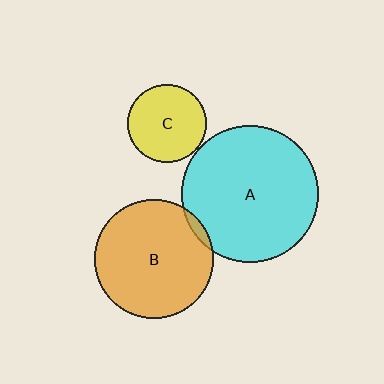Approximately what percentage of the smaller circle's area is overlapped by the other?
Approximately 5%.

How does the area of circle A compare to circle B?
Approximately 1.3 times.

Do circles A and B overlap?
Yes.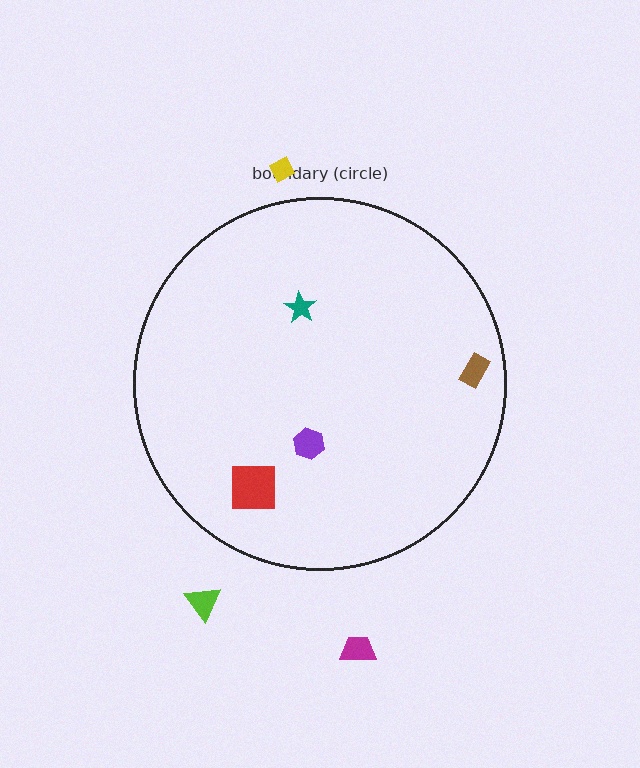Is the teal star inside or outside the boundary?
Inside.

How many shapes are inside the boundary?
4 inside, 3 outside.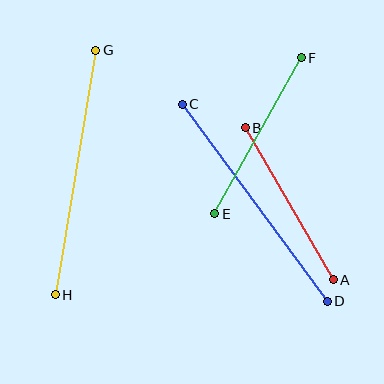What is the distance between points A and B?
The distance is approximately 176 pixels.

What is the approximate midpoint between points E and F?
The midpoint is at approximately (258, 136) pixels.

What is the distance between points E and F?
The distance is approximately 178 pixels.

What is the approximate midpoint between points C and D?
The midpoint is at approximately (255, 203) pixels.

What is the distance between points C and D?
The distance is approximately 244 pixels.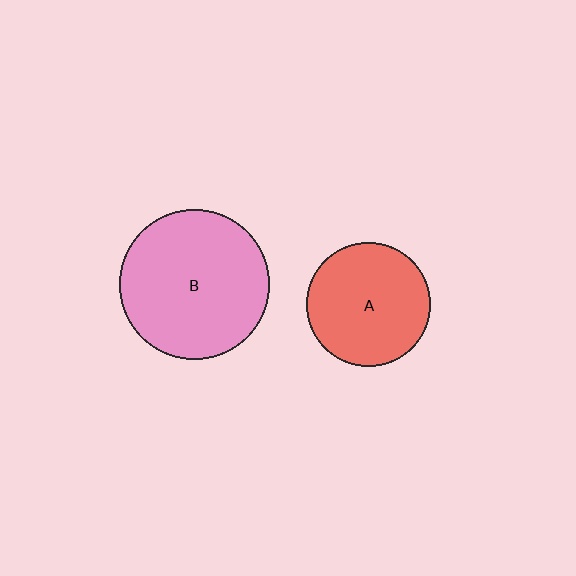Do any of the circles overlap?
No, none of the circles overlap.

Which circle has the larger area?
Circle B (pink).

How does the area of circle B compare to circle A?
Approximately 1.5 times.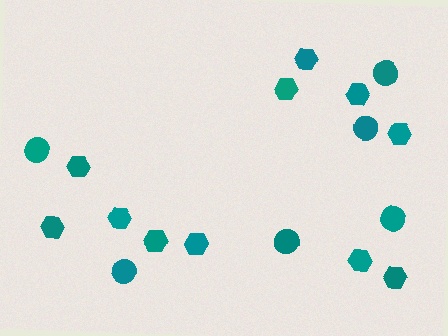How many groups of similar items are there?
There are 2 groups: one group of circles (6) and one group of hexagons (11).